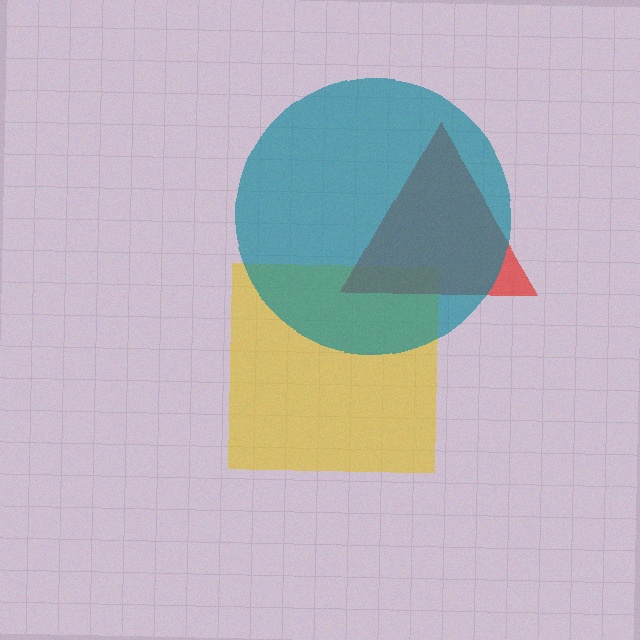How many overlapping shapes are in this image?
There are 3 overlapping shapes in the image.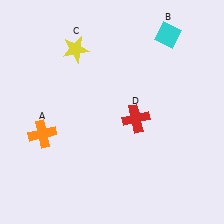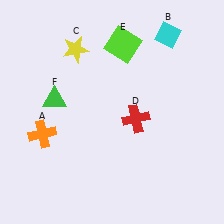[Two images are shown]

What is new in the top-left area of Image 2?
A green triangle (F) was added in the top-left area of Image 2.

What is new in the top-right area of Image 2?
A lime square (E) was added in the top-right area of Image 2.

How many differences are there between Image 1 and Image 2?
There are 2 differences between the two images.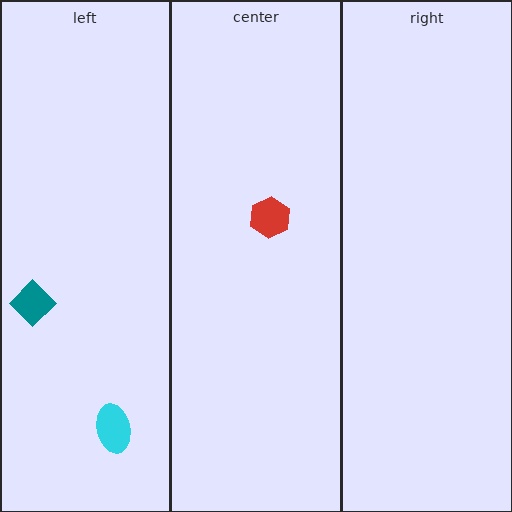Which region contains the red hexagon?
The center region.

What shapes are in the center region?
The red hexagon.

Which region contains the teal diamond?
The left region.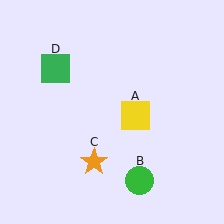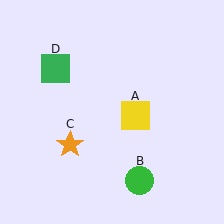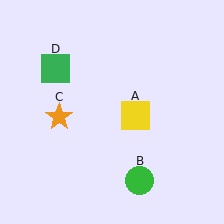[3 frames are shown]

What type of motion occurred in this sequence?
The orange star (object C) rotated clockwise around the center of the scene.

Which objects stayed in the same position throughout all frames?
Yellow square (object A) and green circle (object B) and green square (object D) remained stationary.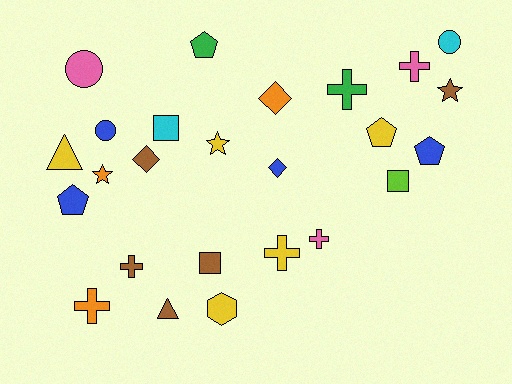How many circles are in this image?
There are 3 circles.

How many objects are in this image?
There are 25 objects.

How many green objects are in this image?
There are 2 green objects.